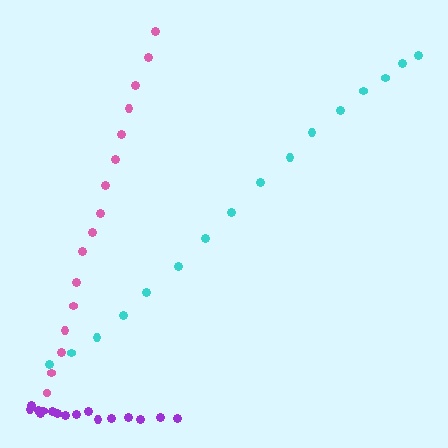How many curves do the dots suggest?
There are 3 distinct paths.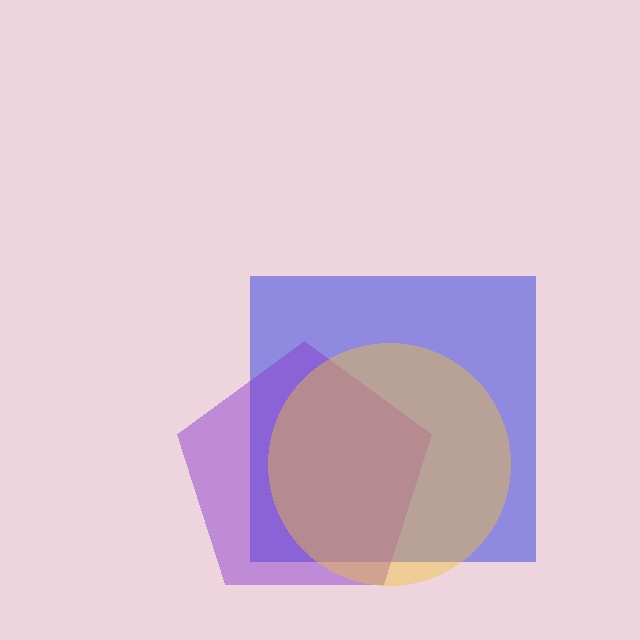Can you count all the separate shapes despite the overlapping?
Yes, there are 3 separate shapes.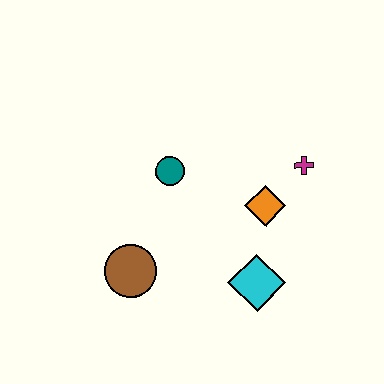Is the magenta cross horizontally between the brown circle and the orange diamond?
No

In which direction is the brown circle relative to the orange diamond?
The brown circle is to the left of the orange diamond.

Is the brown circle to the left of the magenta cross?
Yes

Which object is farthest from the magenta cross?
The brown circle is farthest from the magenta cross.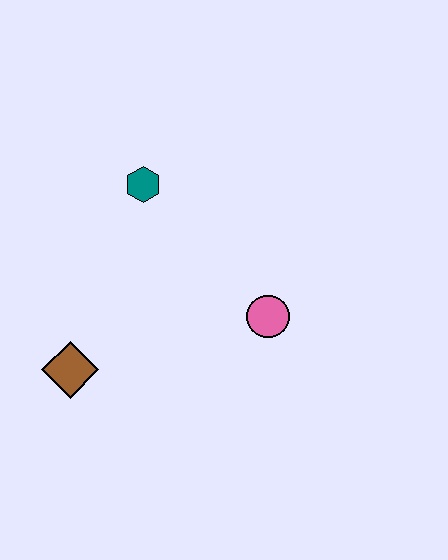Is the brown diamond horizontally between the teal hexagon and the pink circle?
No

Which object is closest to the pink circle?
The teal hexagon is closest to the pink circle.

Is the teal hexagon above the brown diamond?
Yes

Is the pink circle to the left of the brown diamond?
No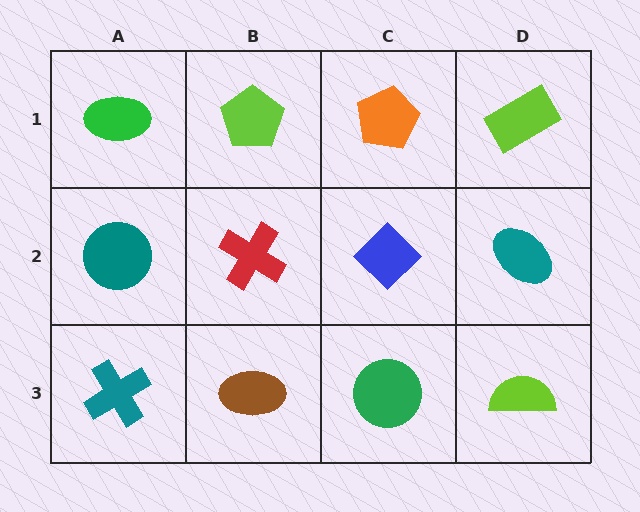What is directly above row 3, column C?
A blue diamond.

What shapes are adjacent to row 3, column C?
A blue diamond (row 2, column C), a brown ellipse (row 3, column B), a lime semicircle (row 3, column D).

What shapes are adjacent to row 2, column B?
A lime pentagon (row 1, column B), a brown ellipse (row 3, column B), a teal circle (row 2, column A), a blue diamond (row 2, column C).